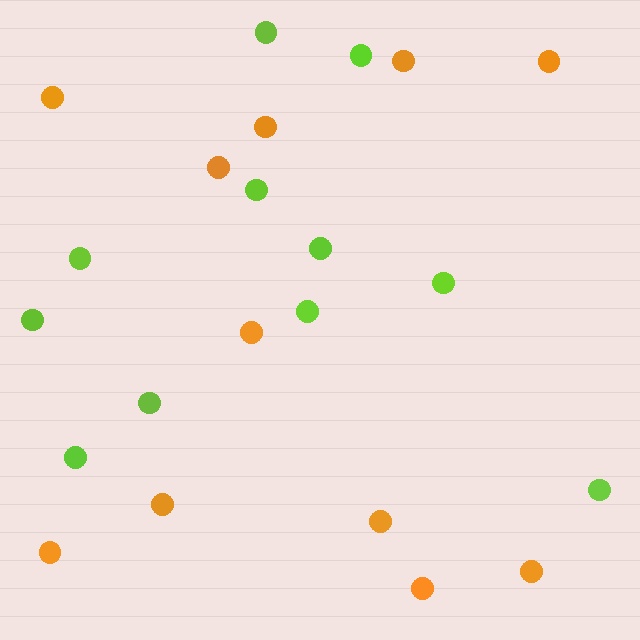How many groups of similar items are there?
There are 2 groups: one group of orange circles (11) and one group of lime circles (11).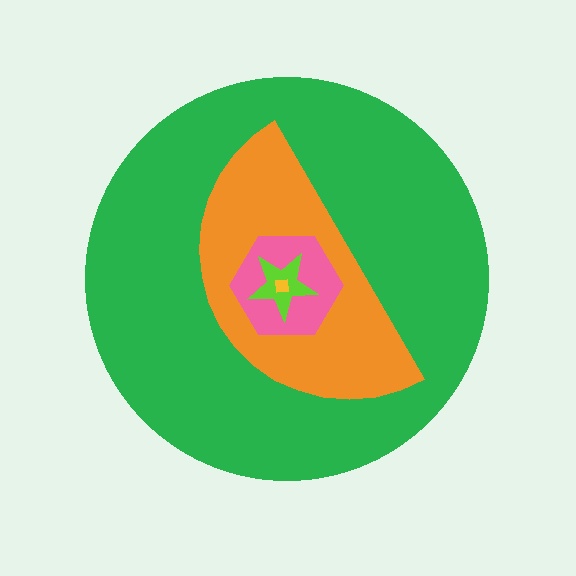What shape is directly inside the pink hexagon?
The lime star.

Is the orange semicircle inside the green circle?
Yes.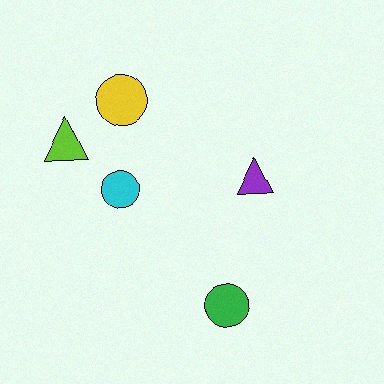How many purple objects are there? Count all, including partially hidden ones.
There is 1 purple object.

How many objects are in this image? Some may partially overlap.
There are 5 objects.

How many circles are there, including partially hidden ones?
There are 3 circles.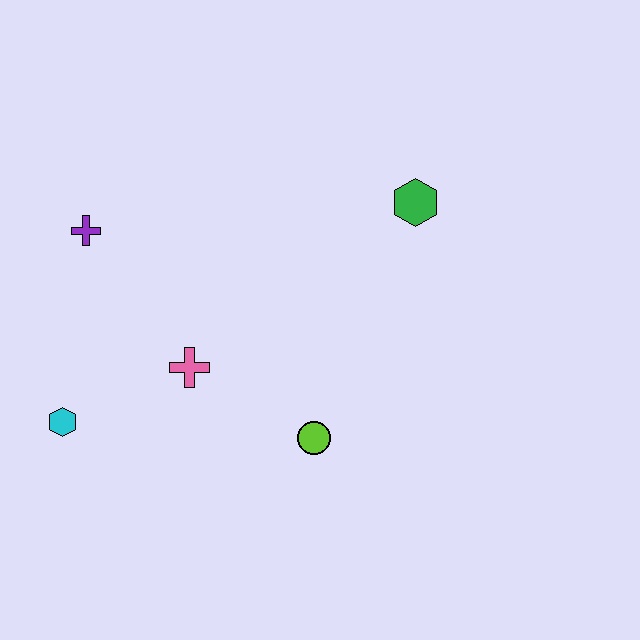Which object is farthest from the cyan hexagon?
The green hexagon is farthest from the cyan hexagon.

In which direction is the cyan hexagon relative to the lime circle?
The cyan hexagon is to the left of the lime circle.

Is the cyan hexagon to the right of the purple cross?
No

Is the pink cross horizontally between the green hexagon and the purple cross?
Yes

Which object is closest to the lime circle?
The pink cross is closest to the lime circle.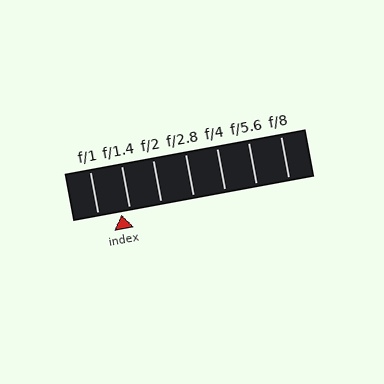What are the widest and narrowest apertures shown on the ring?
The widest aperture shown is f/1 and the narrowest is f/8.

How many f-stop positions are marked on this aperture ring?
There are 7 f-stop positions marked.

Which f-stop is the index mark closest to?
The index mark is closest to f/1.4.